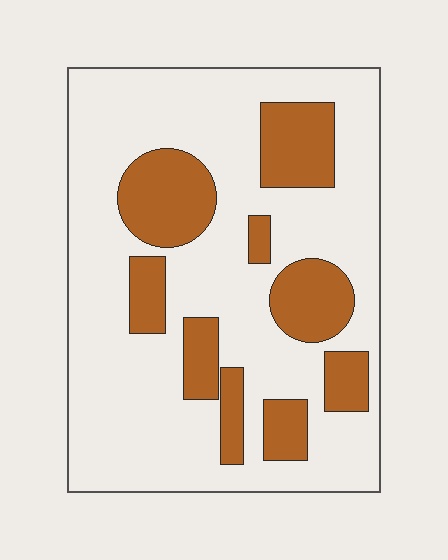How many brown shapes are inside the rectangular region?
9.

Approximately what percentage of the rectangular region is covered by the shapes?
Approximately 25%.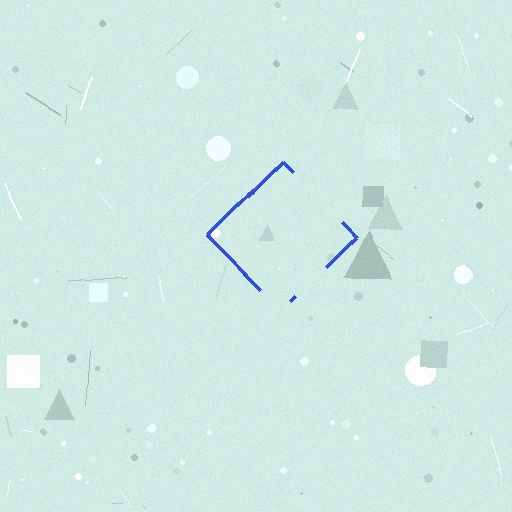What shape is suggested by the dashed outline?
The dashed outline suggests a diamond.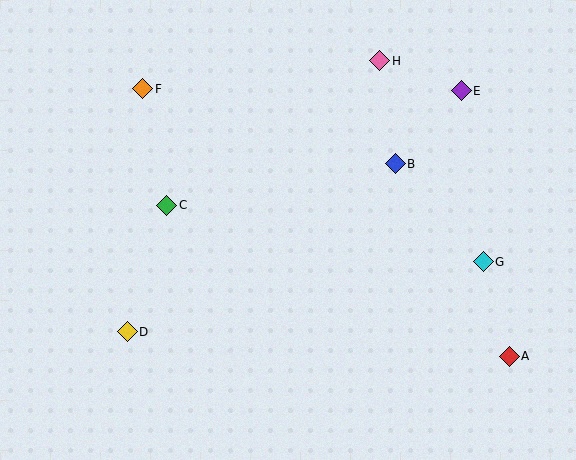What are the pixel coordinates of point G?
Point G is at (483, 262).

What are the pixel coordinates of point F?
Point F is at (143, 89).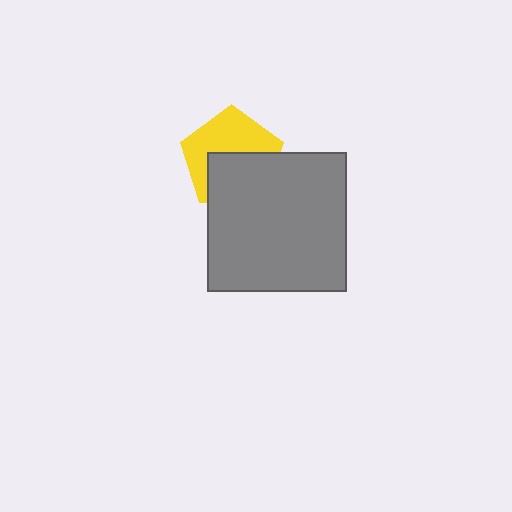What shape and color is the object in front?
The object in front is a gray square.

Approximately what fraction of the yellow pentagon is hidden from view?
Roughly 47% of the yellow pentagon is hidden behind the gray square.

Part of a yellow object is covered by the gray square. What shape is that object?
It is a pentagon.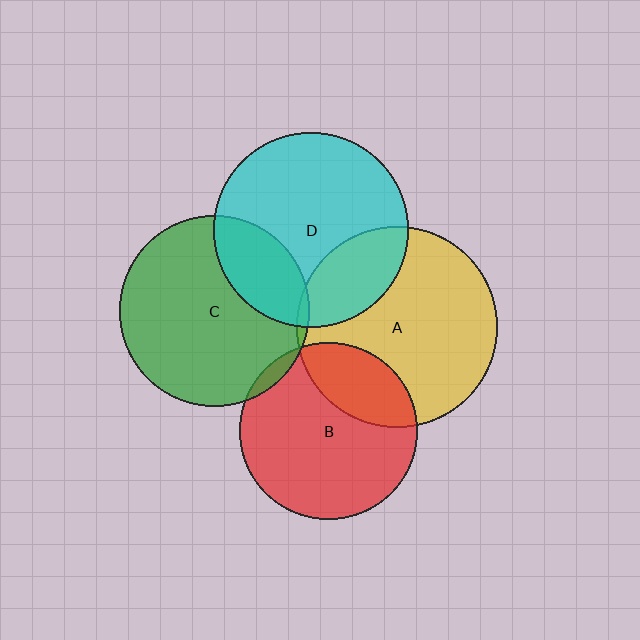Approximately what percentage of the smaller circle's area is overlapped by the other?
Approximately 25%.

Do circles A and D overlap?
Yes.